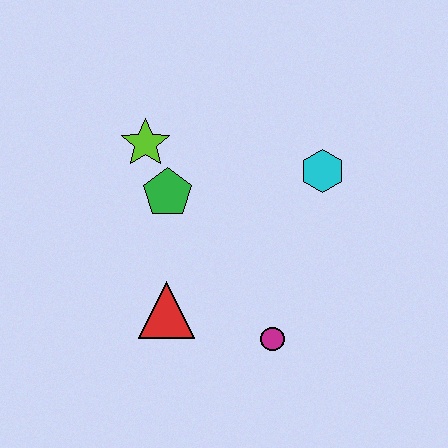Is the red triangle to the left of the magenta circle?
Yes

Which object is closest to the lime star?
The green pentagon is closest to the lime star.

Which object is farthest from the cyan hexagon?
The red triangle is farthest from the cyan hexagon.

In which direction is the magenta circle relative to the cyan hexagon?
The magenta circle is below the cyan hexagon.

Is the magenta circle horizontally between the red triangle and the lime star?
No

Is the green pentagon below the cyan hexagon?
Yes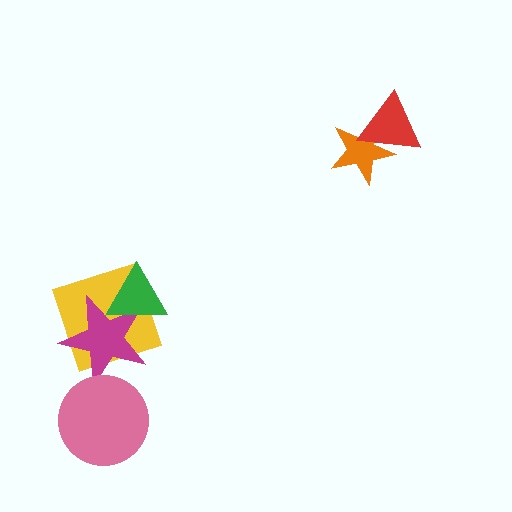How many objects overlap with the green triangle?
2 objects overlap with the green triangle.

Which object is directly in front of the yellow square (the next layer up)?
The magenta star is directly in front of the yellow square.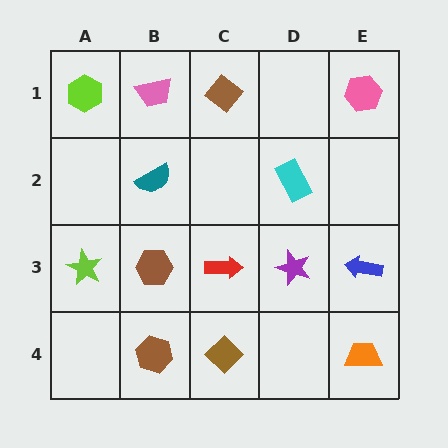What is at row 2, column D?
A cyan rectangle.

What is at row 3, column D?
A purple star.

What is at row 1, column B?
A pink trapezoid.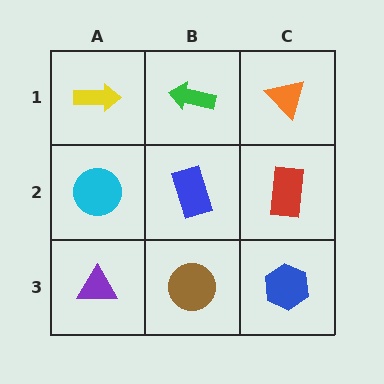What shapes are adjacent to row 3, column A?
A cyan circle (row 2, column A), a brown circle (row 3, column B).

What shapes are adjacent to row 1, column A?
A cyan circle (row 2, column A), a green arrow (row 1, column B).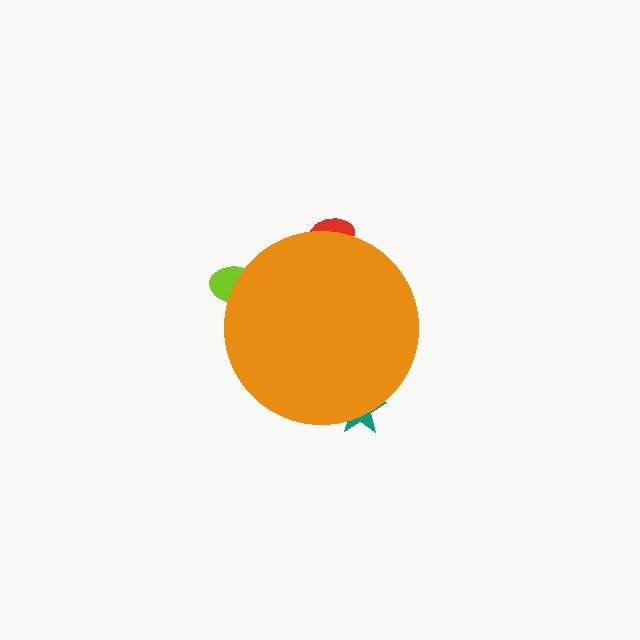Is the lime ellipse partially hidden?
Yes, the lime ellipse is partially hidden behind the orange circle.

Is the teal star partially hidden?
Yes, the teal star is partially hidden behind the orange circle.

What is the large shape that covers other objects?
An orange circle.